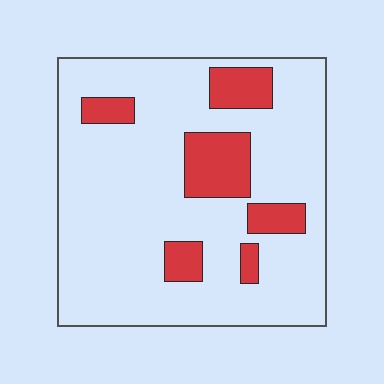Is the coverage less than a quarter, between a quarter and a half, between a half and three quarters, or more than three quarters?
Less than a quarter.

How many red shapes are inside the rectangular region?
6.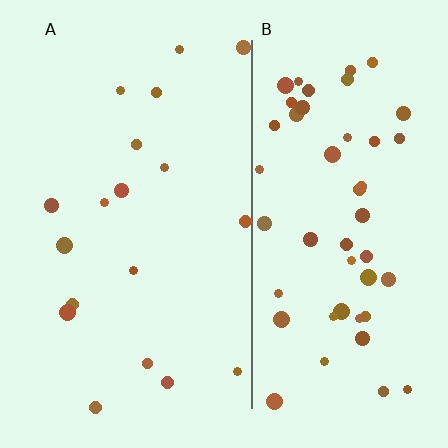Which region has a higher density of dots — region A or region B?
B (the right).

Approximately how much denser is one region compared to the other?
Approximately 2.9× — region B over region A.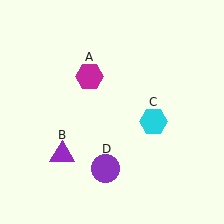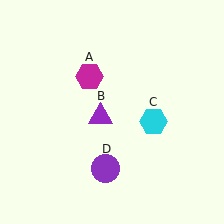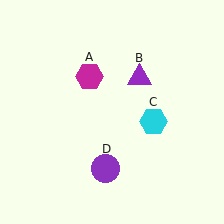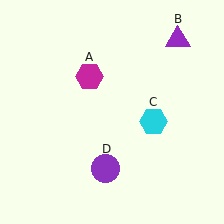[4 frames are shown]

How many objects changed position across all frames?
1 object changed position: purple triangle (object B).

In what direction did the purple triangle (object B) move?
The purple triangle (object B) moved up and to the right.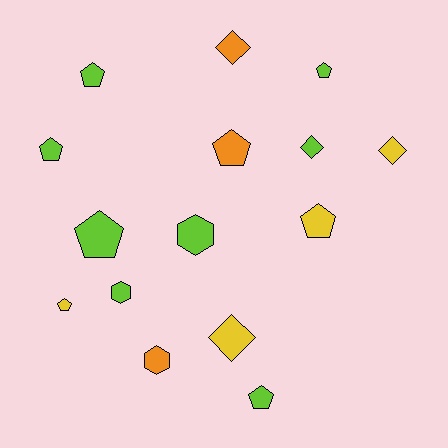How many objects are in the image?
There are 15 objects.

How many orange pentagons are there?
There is 1 orange pentagon.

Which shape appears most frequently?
Pentagon, with 8 objects.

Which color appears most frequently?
Lime, with 8 objects.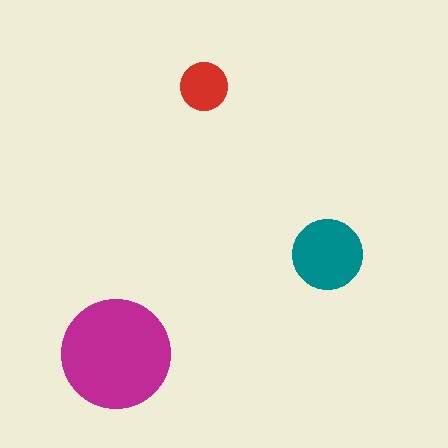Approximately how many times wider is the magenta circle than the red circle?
About 2.5 times wider.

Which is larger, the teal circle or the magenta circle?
The magenta one.